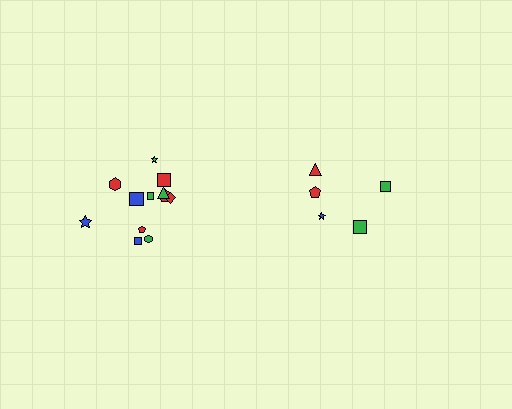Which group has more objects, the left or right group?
The left group.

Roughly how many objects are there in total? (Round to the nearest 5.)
Roughly 15 objects in total.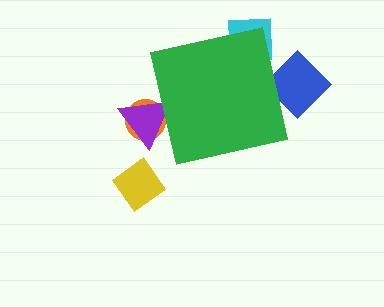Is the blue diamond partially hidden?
Yes, the blue diamond is partially hidden behind the green square.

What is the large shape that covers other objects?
A green square.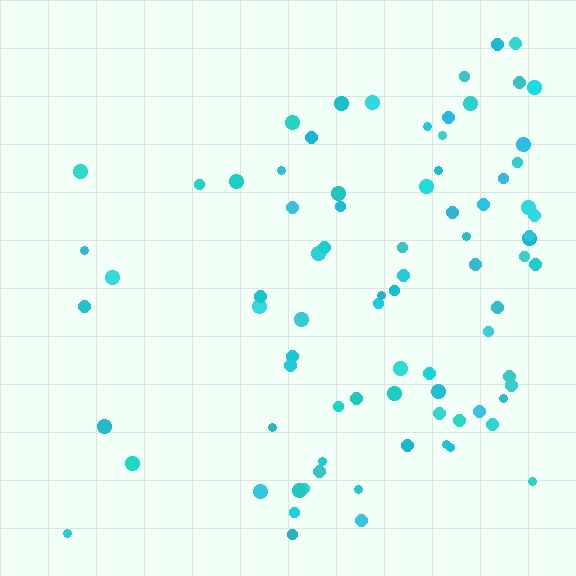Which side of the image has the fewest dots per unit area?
The left.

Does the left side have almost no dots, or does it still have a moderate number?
Still a moderate number, just noticeably fewer than the right.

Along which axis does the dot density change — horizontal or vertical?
Horizontal.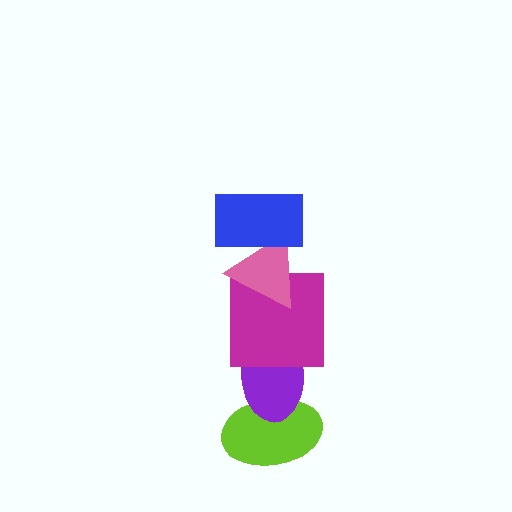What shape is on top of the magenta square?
The pink triangle is on top of the magenta square.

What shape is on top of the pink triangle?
The blue rectangle is on top of the pink triangle.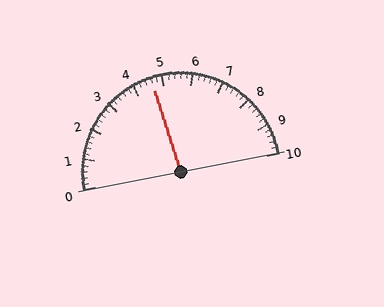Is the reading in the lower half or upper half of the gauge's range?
The reading is in the lower half of the range (0 to 10).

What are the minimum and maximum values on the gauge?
The gauge ranges from 0 to 10.